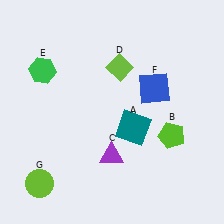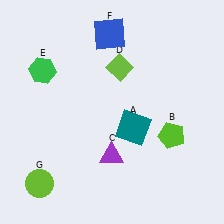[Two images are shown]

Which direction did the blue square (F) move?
The blue square (F) moved up.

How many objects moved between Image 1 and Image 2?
1 object moved between the two images.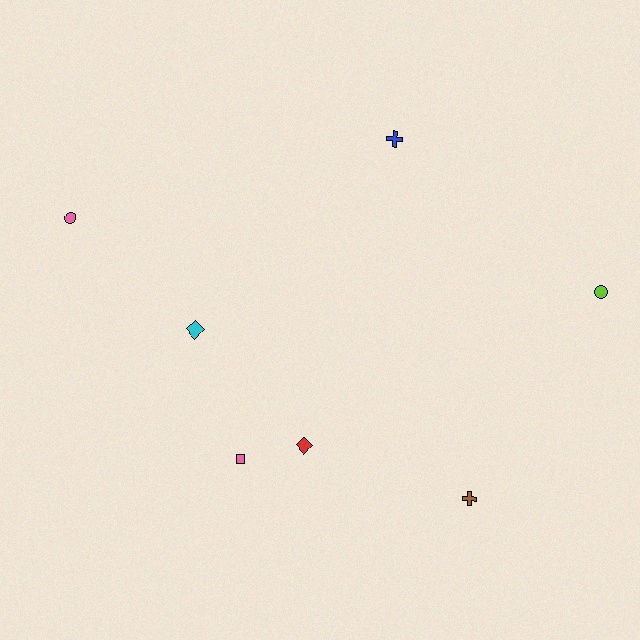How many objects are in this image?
There are 7 objects.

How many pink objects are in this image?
There are 2 pink objects.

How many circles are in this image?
There are 2 circles.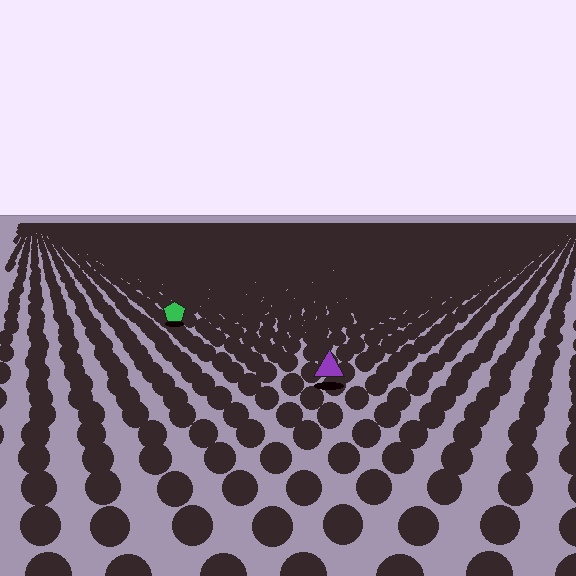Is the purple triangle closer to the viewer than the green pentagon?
Yes. The purple triangle is closer — you can tell from the texture gradient: the ground texture is coarser near it.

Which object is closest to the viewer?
The purple triangle is closest. The texture marks near it are larger and more spread out.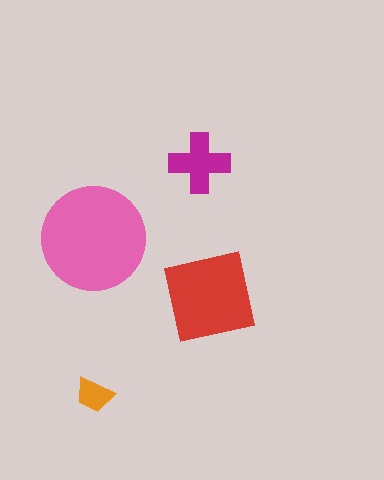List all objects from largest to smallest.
The pink circle, the red square, the magenta cross, the orange trapezoid.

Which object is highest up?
The magenta cross is topmost.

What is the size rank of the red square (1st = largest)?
2nd.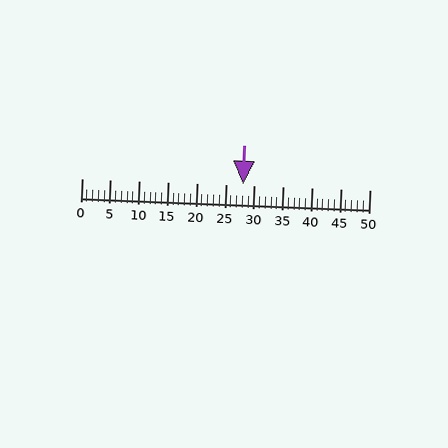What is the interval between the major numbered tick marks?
The major tick marks are spaced 5 units apart.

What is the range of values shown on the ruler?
The ruler shows values from 0 to 50.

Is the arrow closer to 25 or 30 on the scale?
The arrow is closer to 30.